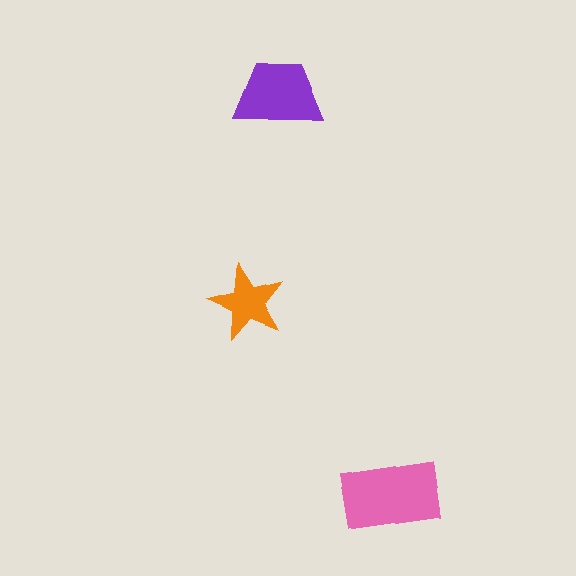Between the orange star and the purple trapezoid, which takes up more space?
The purple trapezoid.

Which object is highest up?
The purple trapezoid is topmost.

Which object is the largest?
The pink rectangle.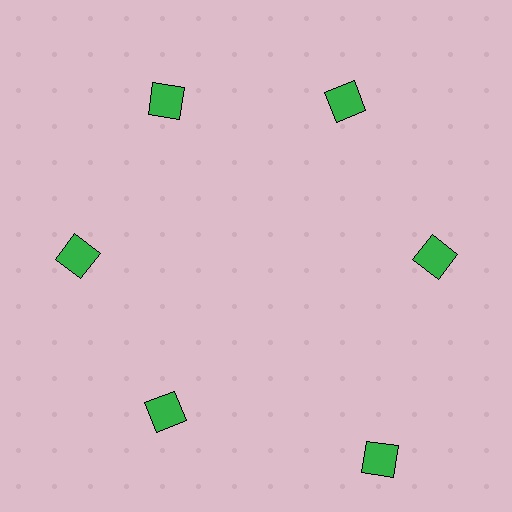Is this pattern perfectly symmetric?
No. The 6 green diamonds are arranged in a ring, but one element near the 5 o'clock position is pushed outward from the center, breaking the 6-fold rotational symmetry.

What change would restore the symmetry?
The symmetry would be restored by moving it inward, back onto the ring so that all 6 diamonds sit at equal angles and equal distance from the center.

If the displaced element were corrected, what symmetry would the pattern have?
It would have 6-fold rotational symmetry — the pattern would map onto itself every 60 degrees.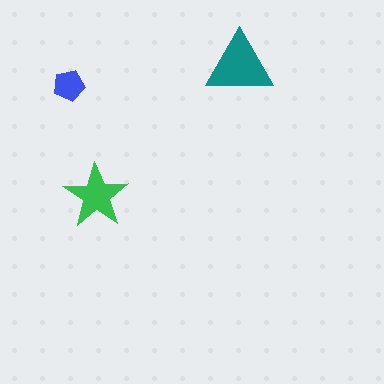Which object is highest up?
The teal triangle is topmost.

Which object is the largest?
The teal triangle.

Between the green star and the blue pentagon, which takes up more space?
The green star.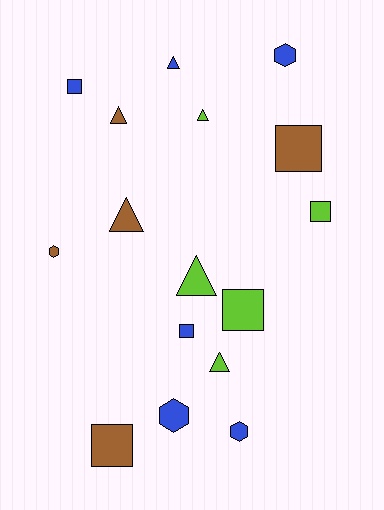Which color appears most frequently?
Blue, with 6 objects.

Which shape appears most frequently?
Square, with 6 objects.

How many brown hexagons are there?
There is 1 brown hexagon.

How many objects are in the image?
There are 16 objects.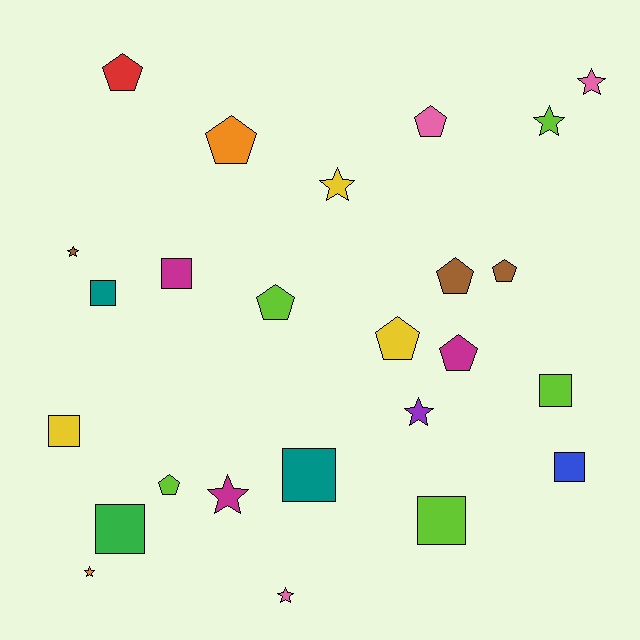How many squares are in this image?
There are 8 squares.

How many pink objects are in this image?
There are 3 pink objects.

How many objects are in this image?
There are 25 objects.